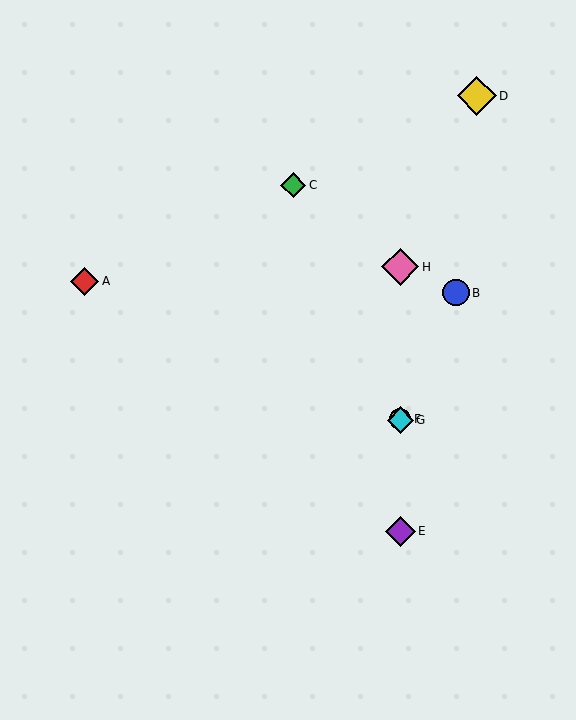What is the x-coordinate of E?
Object E is at x≈400.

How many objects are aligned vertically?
4 objects (E, F, G, H) are aligned vertically.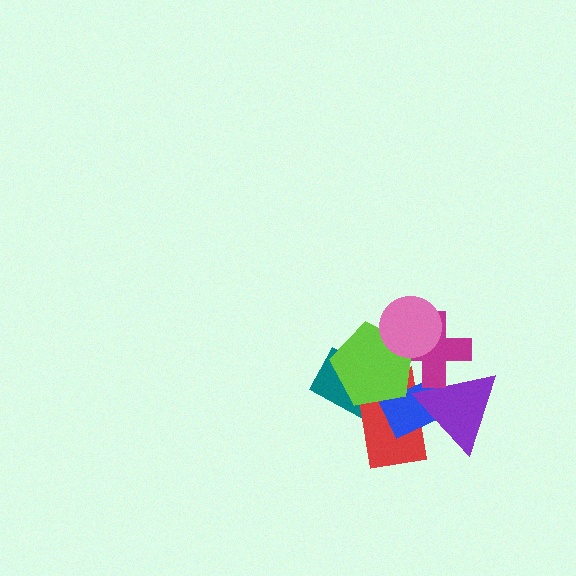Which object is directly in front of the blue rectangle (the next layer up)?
The purple triangle is directly in front of the blue rectangle.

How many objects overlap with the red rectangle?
4 objects overlap with the red rectangle.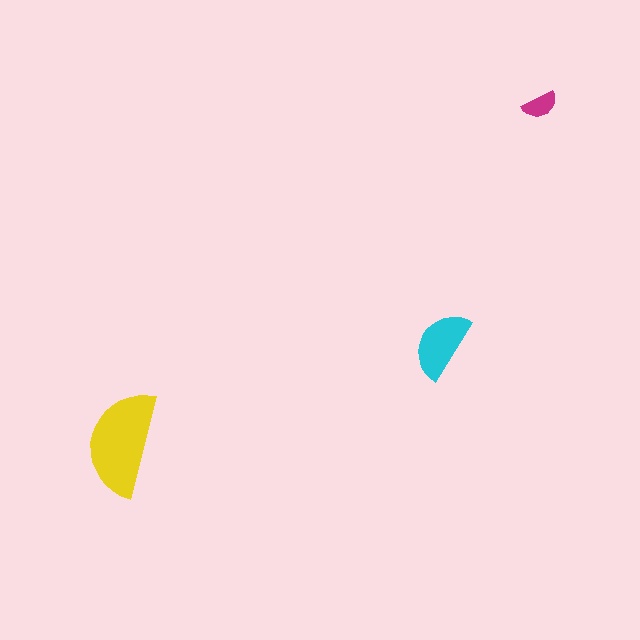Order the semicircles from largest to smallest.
the yellow one, the cyan one, the magenta one.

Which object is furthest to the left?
The yellow semicircle is leftmost.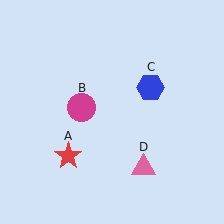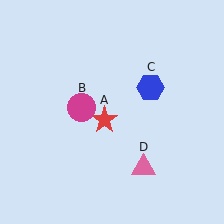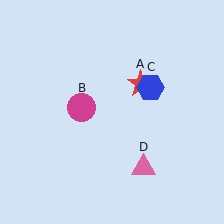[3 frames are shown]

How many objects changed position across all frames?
1 object changed position: red star (object A).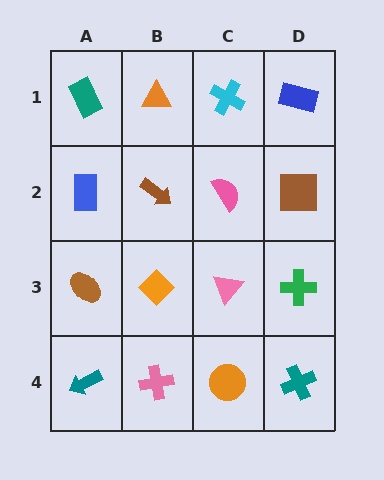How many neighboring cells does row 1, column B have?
3.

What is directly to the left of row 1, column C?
An orange triangle.